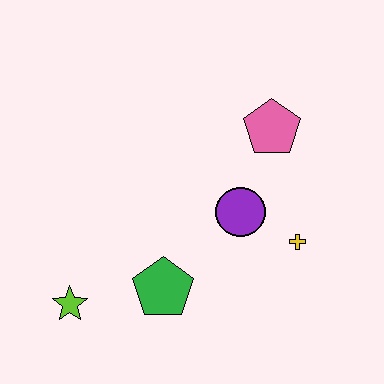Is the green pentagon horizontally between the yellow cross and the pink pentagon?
No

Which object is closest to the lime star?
The green pentagon is closest to the lime star.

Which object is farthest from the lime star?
The pink pentagon is farthest from the lime star.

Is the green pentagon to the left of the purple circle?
Yes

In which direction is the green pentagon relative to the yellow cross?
The green pentagon is to the left of the yellow cross.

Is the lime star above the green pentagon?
No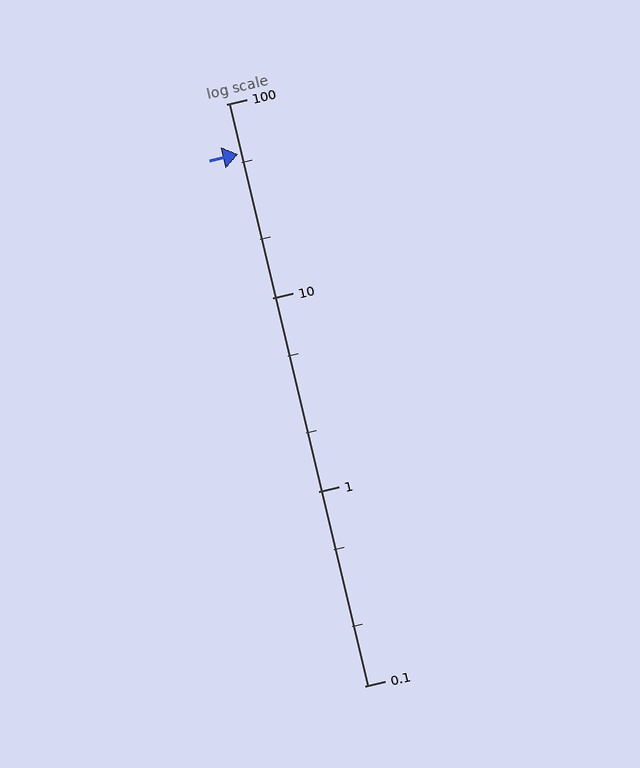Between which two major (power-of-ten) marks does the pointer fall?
The pointer is between 10 and 100.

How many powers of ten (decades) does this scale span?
The scale spans 3 decades, from 0.1 to 100.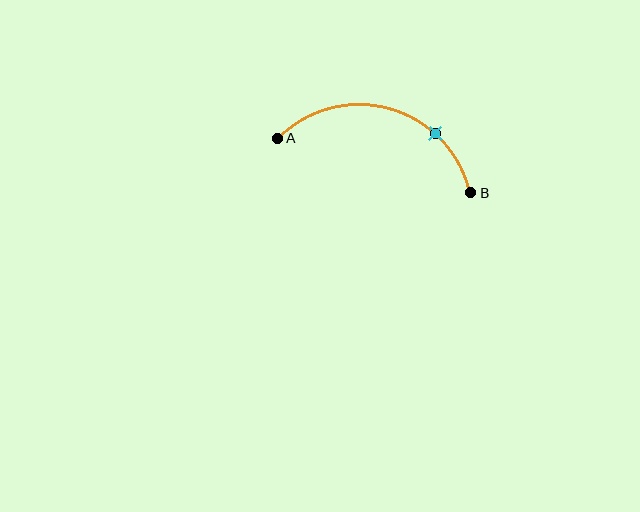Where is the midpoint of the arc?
The arc midpoint is the point on the curve farthest from the straight line joining A and B. It sits above that line.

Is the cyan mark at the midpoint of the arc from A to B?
No. The cyan mark lies on the arc but is closer to endpoint B. The arc midpoint would be at the point on the curve equidistant along the arc from both A and B.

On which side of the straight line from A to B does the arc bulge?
The arc bulges above the straight line connecting A and B.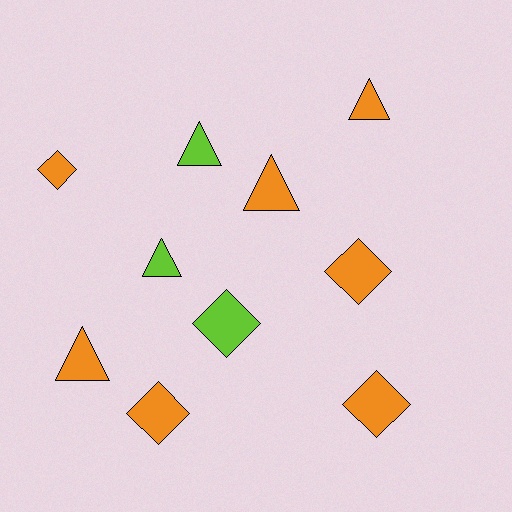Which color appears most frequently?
Orange, with 7 objects.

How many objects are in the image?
There are 10 objects.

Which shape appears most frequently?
Diamond, with 5 objects.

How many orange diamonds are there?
There are 4 orange diamonds.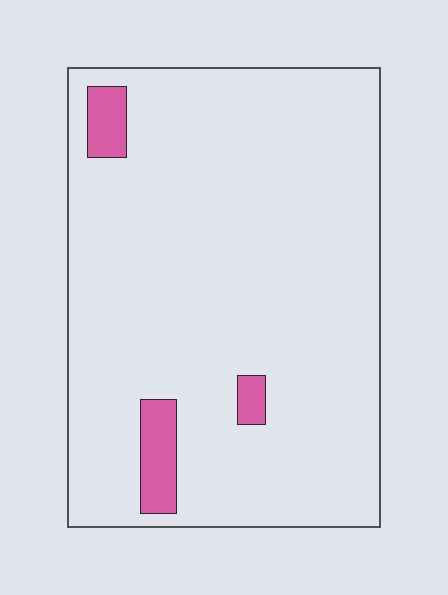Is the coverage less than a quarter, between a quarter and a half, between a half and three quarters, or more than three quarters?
Less than a quarter.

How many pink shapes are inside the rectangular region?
3.